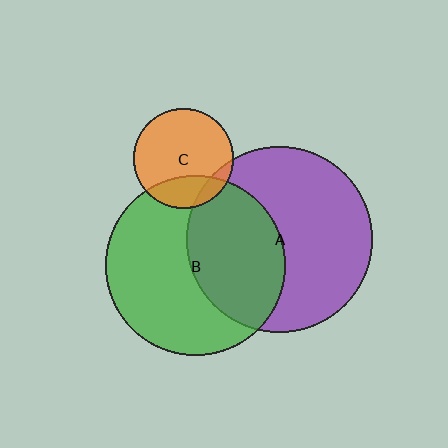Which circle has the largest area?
Circle A (purple).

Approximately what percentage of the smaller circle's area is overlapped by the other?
Approximately 25%.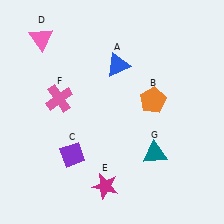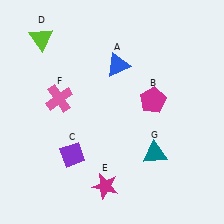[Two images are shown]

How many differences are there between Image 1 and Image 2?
There are 2 differences between the two images.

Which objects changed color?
B changed from orange to magenta. D changed from pink to lime.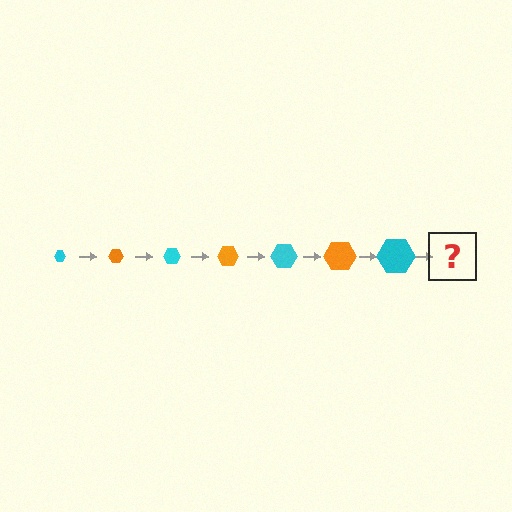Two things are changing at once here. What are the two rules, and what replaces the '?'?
The two rules are that the hexagon grows larger each step and the color cycles through cyan and orange. The '?' should be an orange hexagon, larger than the previous one.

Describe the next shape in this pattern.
It should be an orange hexagon, larger than the previous one.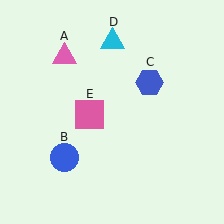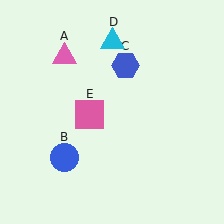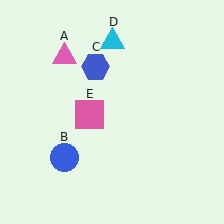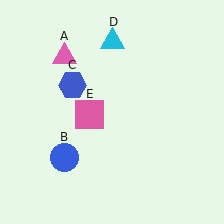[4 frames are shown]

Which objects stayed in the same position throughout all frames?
Pink triangle (object A) and blue circle (object B) and cyan triangle (object D) and pink square (object E) remained stationary.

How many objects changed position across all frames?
1 object changed position: blue hexagon (object C).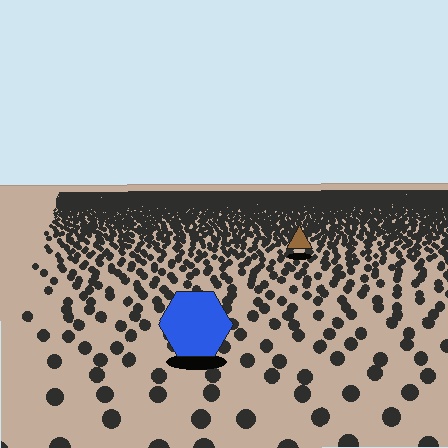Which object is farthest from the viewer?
The brown triangle is farthest from the viewer. It appears smaller and the ground texture around it is denser.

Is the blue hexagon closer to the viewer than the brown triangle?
Yes. The blue hexagon is closer — you can tell from the texture gradient: the ground texture is coarser near it.